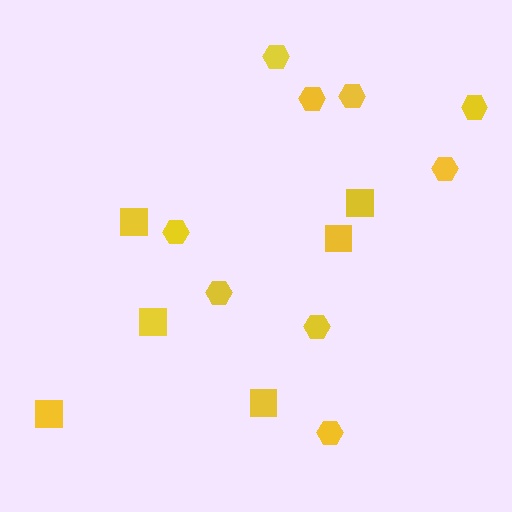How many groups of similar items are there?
There are 2 groups: one group of squares (6) and one group of hexagons (9).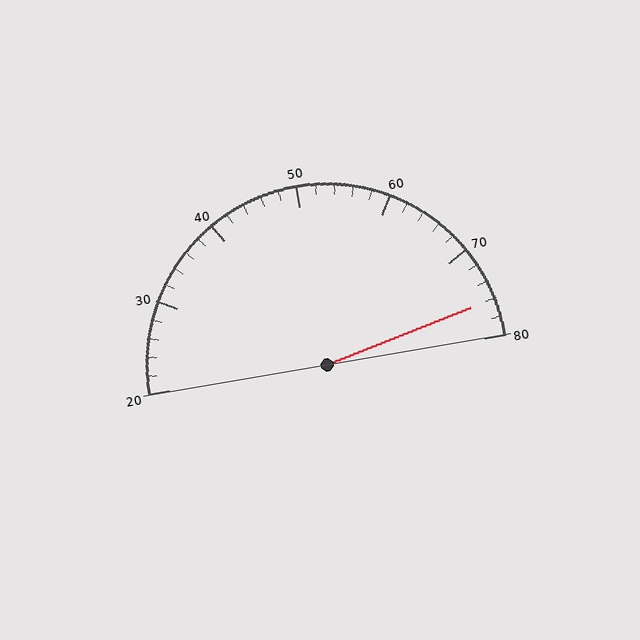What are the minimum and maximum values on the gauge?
The gauge ranges from 20 to 80.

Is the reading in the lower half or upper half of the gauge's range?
The reading is in the upper half of the range (20 to 80).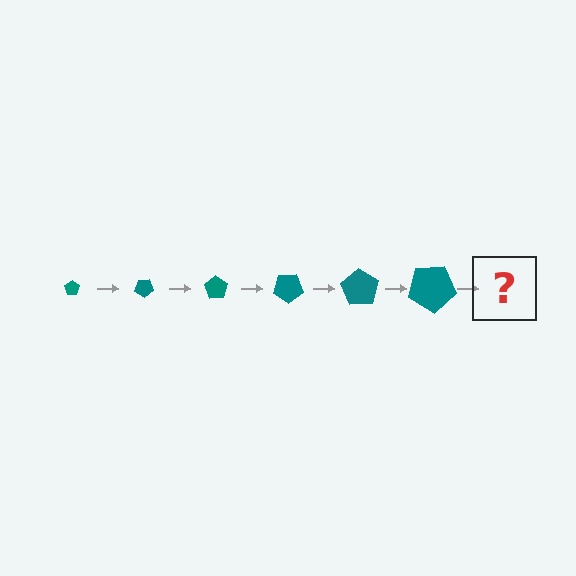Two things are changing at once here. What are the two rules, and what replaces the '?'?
The two rules are that the pentagon grows larger each step and it rotates 35 degrees each step. The '?' should be a pentagon, larger than the previous one and rotated 210 degrees from the start.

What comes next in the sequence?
The next element should be a pentagon, larger than the previous one and rotated 210 degrees from the start.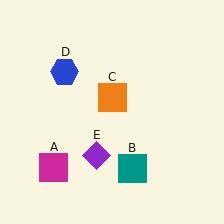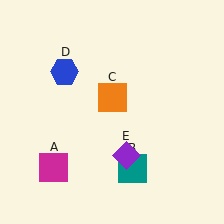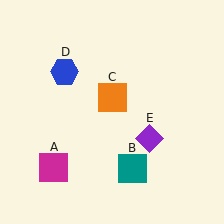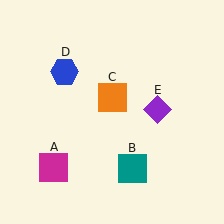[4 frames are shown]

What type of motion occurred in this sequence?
The purple diamond (object E) rotated counterclockwise around the center of the scene.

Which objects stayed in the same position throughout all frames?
Magenta square (object A) and teal square (object B) and orange square (object C) and blue hexagon (object D) remained stationary.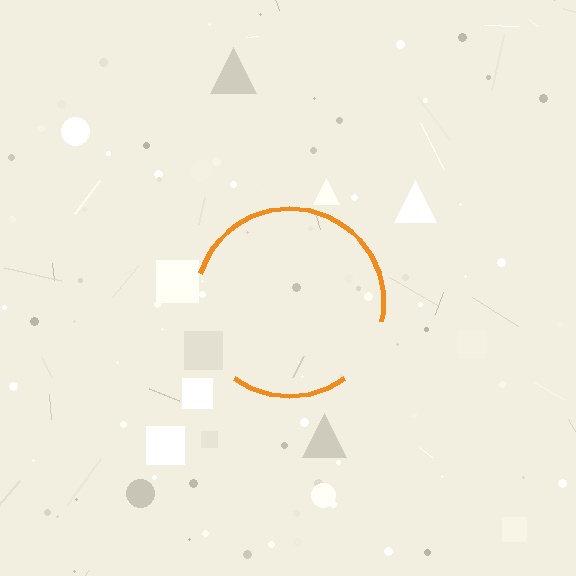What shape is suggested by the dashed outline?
The dashed outline suggests a circle.